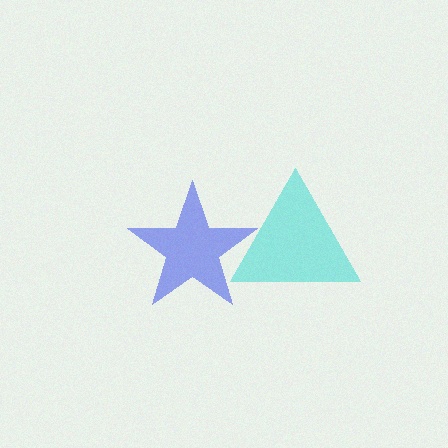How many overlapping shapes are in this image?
There are 2 overlapping shapes in the image.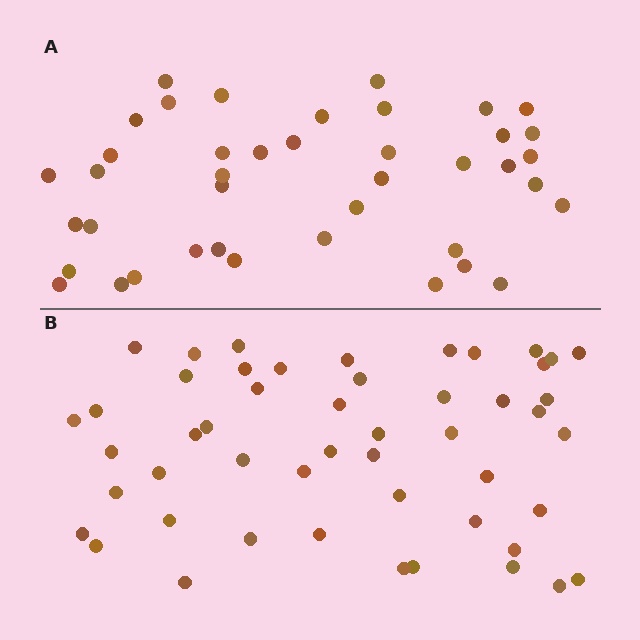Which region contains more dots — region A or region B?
Region B (the bottom region) has more dots.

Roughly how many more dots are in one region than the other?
Region B has roughly 8 or so more dots than region A.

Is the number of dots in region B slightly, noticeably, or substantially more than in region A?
Region B has only slightly more — the two regions are fairly close. The ratio is roughly 1.2 to 1.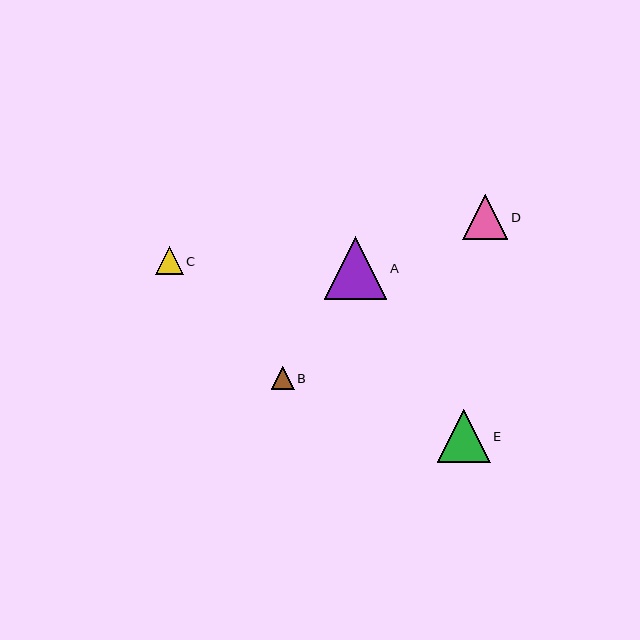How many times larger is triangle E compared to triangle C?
Triangle E is approximately 1.9 times the size of triangle C.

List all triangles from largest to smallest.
From largest to smallest: A, E, D, C, B.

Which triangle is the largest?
Triangle A is the largest with a size of approximately 63 pixels.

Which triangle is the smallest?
Triangle B is the smallest with a size of approximately 23 pixels.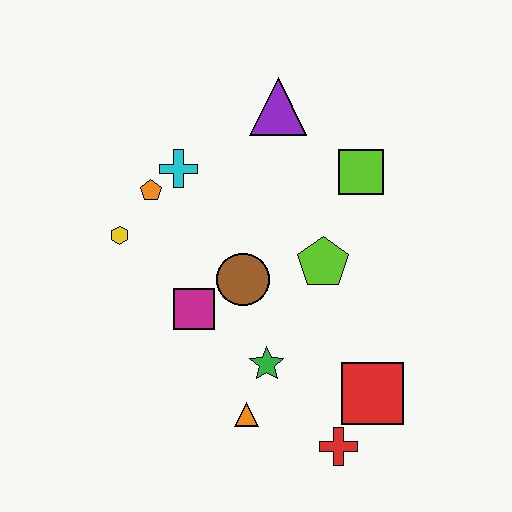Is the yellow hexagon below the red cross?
No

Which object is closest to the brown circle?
The magenta square is closest to the brown circle.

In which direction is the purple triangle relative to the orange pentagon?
The purple triangle is to the right of the orange pentagon.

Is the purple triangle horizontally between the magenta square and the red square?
Yes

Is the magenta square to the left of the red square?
Yes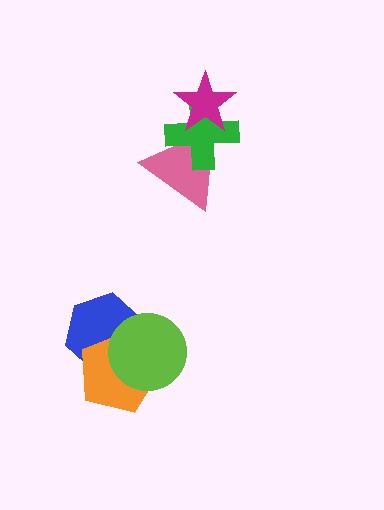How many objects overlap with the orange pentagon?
2 objects overlap with the orange pentagon.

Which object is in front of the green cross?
The magenta star is in front of the green cross.